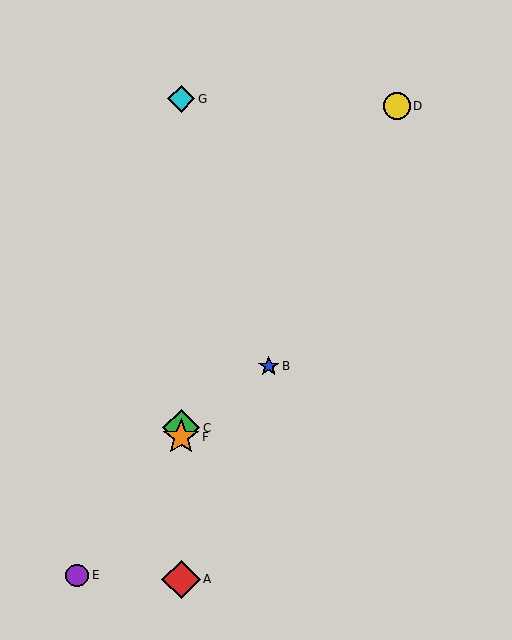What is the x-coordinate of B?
Object B is at x≈269.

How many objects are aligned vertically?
4 objects (A, C, F, G) are aligned vertically.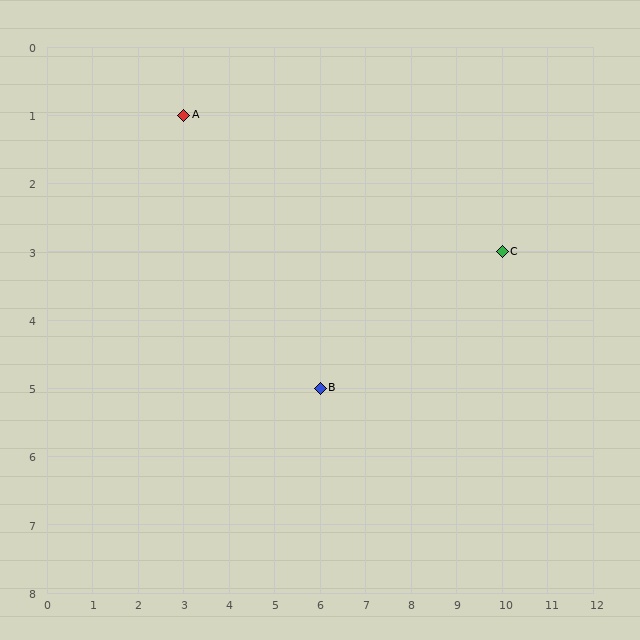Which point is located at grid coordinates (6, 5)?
Point B is at (6, 5).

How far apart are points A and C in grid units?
Points A and C are 7 columns and 2 rows apart (about 7.3 grid units diagonally).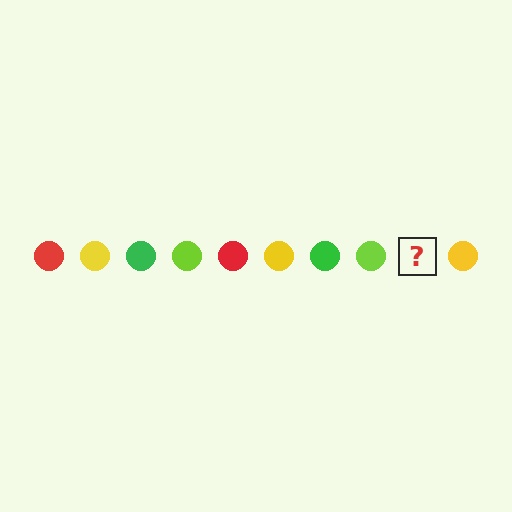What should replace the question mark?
The question mark should be replaced with a red circle.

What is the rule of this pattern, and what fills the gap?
The rule is that the pattern cycles through red, yellow, green, lime circles. The gap should be filled with a red circle.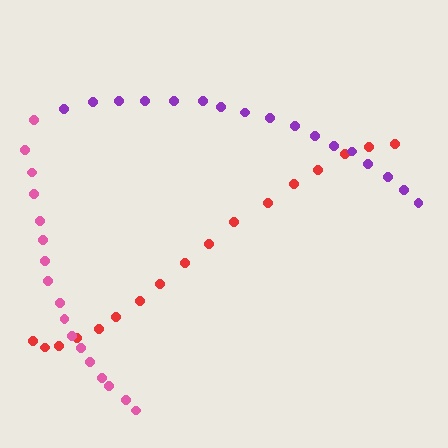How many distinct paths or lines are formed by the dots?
There are 3 distinct paths.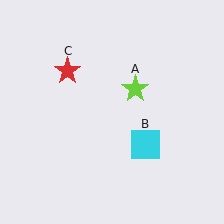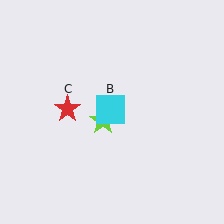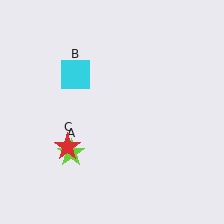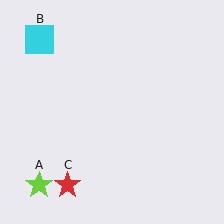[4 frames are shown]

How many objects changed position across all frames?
3 objects changed position: lime star (object A), cyan square (object B), red star (object C).